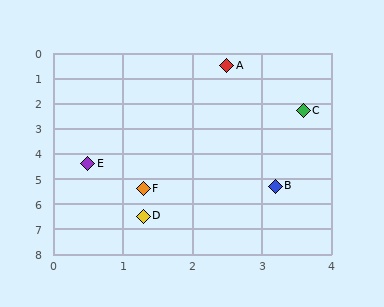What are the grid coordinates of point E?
Point E is at approximately (0.5, 4.4).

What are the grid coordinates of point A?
Point A is at approximately (2.5, 0.5).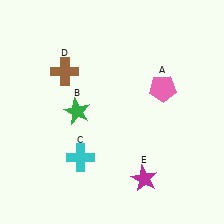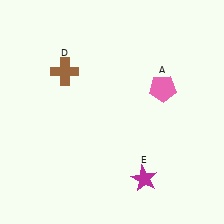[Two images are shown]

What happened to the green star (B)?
The green star (B) was removed in Image 2. It was in the top-left area of Image 1.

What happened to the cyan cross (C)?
The cyan cross (C) was removed in Image 2. It was in the bottom-left area of Image 1.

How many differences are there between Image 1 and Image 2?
There are 2 differences between the two images.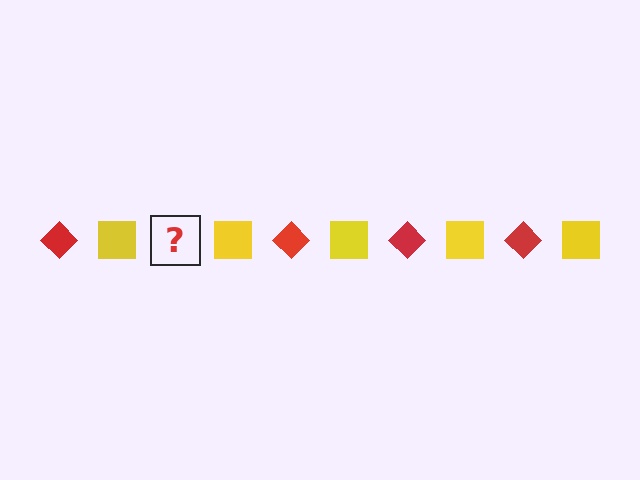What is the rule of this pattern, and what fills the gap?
The rule is that the pattern alternates between red diamond and yellow square. The gap should be filled with a red diamond.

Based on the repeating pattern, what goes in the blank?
The blank should be a red diamond.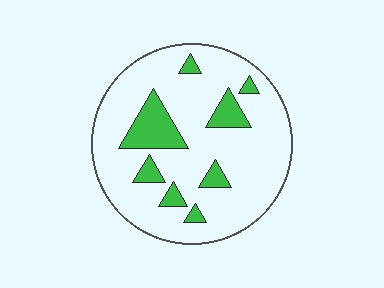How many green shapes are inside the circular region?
8.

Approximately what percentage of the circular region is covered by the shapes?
Approximately 15%.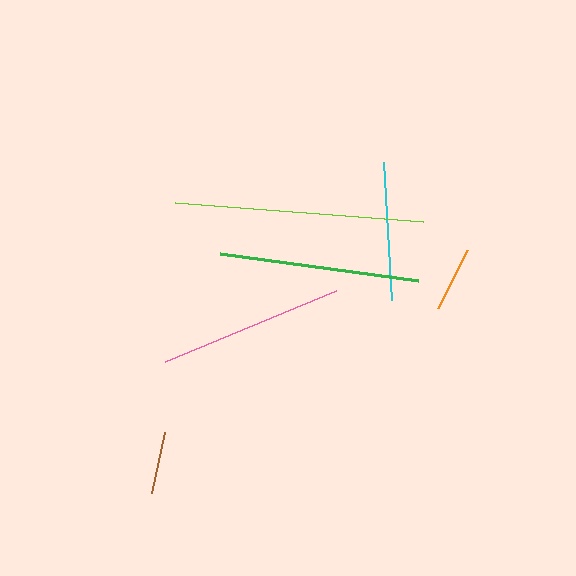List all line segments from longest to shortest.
From longest to shortest: lime, green, pink, cyan, orange, brown.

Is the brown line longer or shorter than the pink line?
The pink line is longer than the brown line.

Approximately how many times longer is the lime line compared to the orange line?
The lime line is approximately 3.8 times the length of the orange line.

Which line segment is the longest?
The lime line is the longest at approximately 249 pixels.